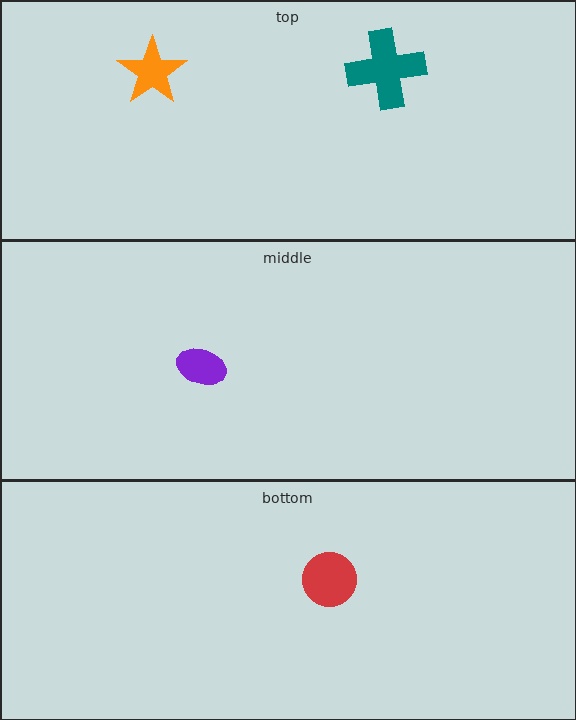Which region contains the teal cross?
The top region.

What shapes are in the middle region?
The purple ellipse.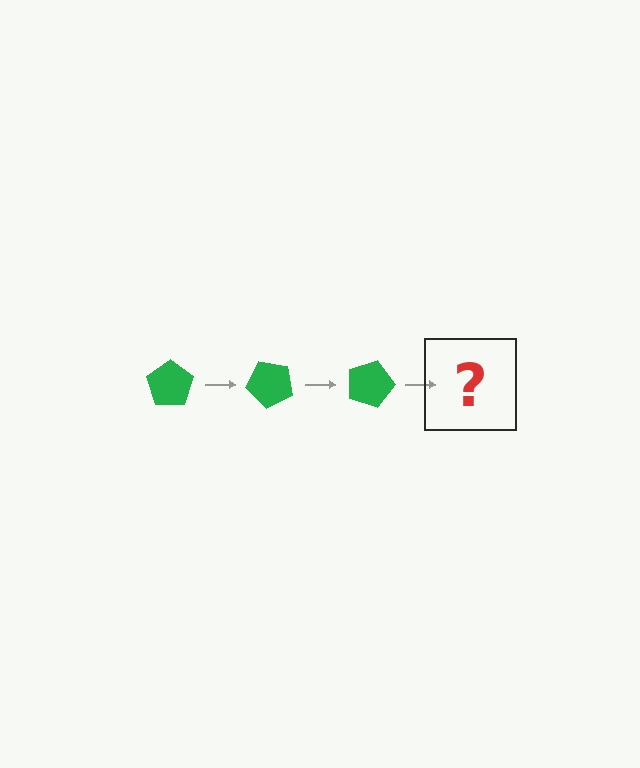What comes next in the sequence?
The next element should be a green pentagon rotated 135 degrees.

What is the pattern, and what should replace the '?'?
The pattern is that the pentagon rotates 45 degrees each step. The '?' should be a green pentagon rotated 135 degrees.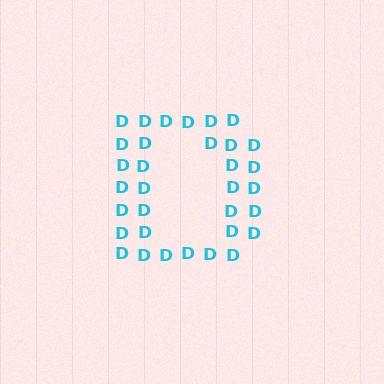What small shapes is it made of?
It is made of small letter D's.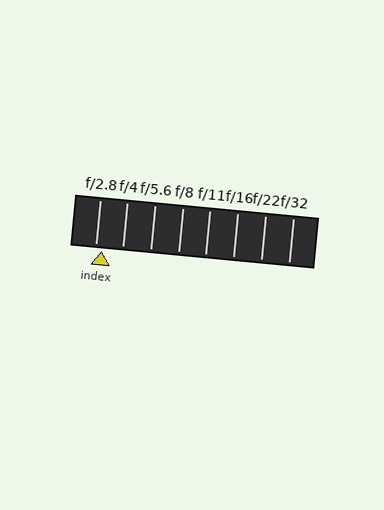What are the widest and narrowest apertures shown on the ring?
The widest aperture shown is f/2.8 and the narrowest is f/32.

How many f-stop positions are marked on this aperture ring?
There are 8 f-stop positions marked.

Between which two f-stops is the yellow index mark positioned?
The index mark is between f/2.8 and f/4.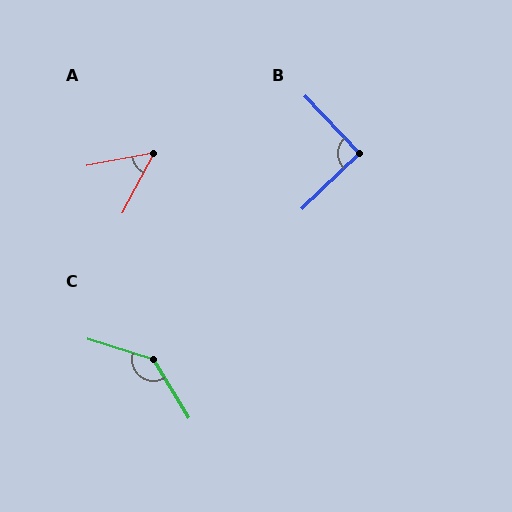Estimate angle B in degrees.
Approximately 91 degrees.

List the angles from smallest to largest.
A (52°), B (91°), C (139°).